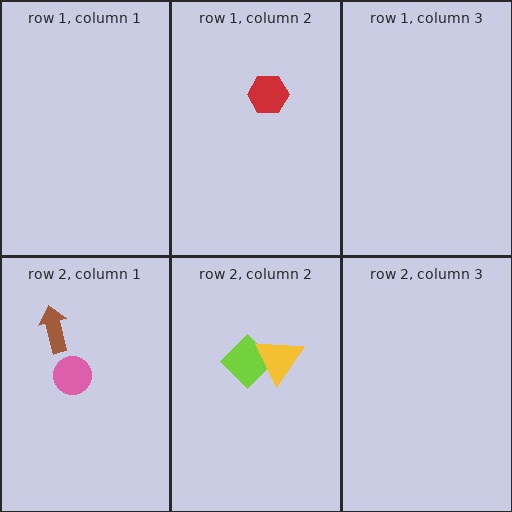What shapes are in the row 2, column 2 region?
The lime diamond, the yellow triangle.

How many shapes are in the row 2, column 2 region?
2.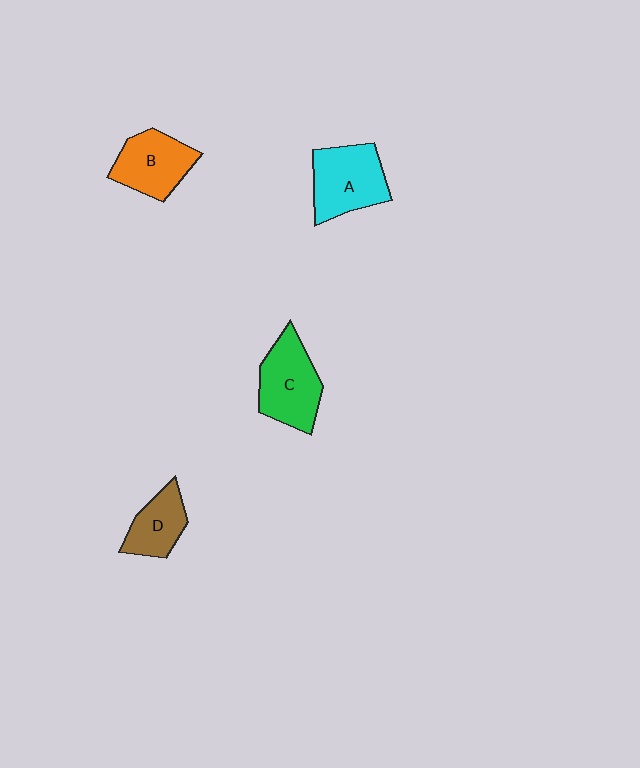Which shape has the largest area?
Shape A (cyan).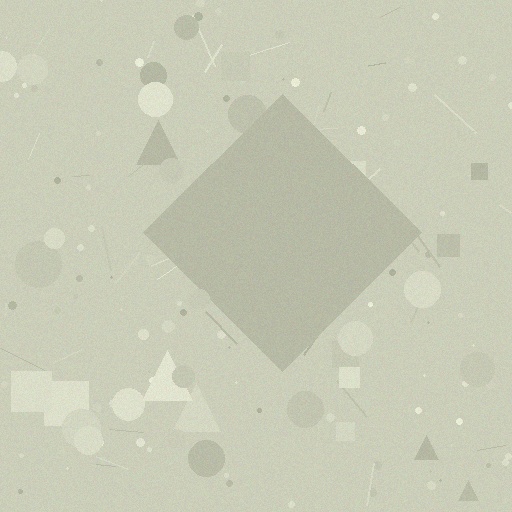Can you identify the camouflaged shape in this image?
The camouflaged shape is a diamond.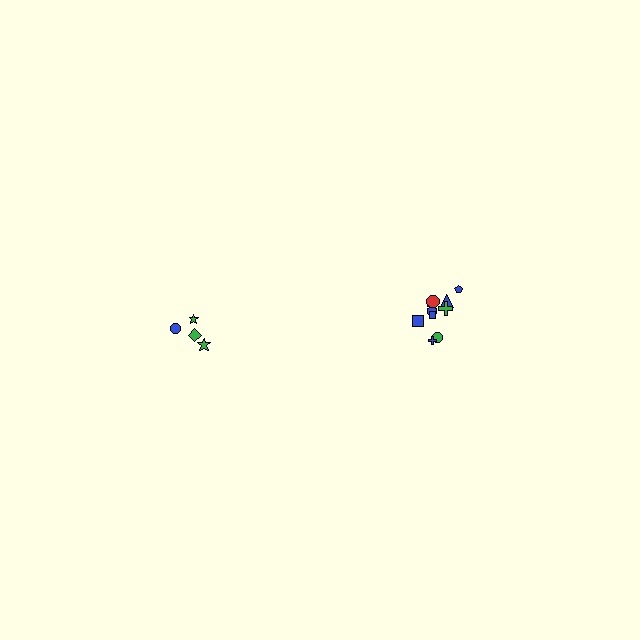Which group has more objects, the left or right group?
The right group.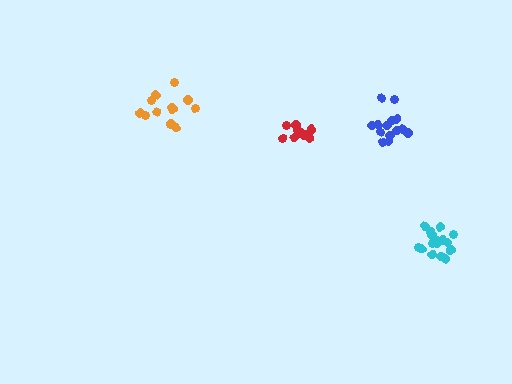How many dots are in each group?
Group 1: 14 dots, Group 2: 13 dots, Group 3: 17 dots, Group 4: 11 dots (55 total).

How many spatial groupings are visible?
There are 4 spatial groupings.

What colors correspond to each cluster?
The clusters are colored: blue, orange, cyan, red.